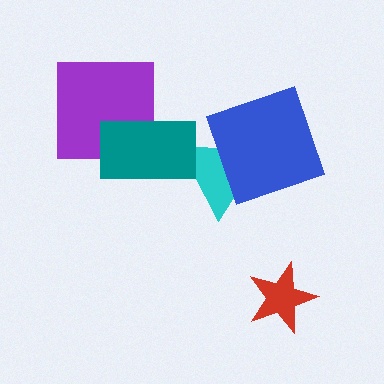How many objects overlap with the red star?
0 objects overlap with the red star.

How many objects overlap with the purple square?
1 object overlaps with the purple square.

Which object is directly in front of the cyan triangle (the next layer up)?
The blue square is directly in front of the cyan triangle.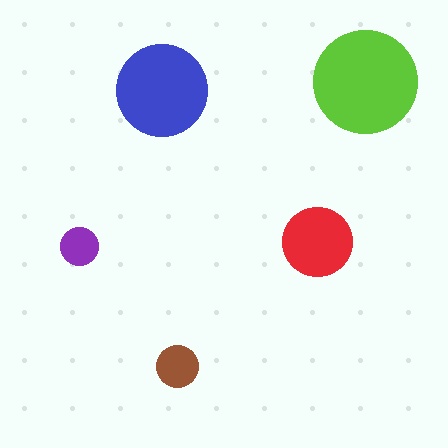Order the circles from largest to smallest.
the lime one, the blue one, the red one, the brown one, the purple one.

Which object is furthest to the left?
The purple circle is leftmost.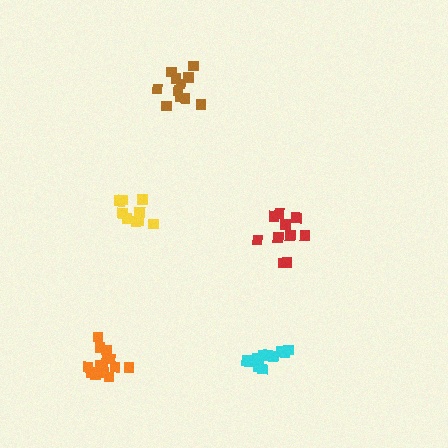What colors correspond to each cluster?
The clusters are colored: red, brown, orange, cyan, yellow.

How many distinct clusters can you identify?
There are 5 distinct clusters.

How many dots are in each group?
Group 1: 10 dots, Group 2: 11 dots, Group 3: 15 dots, Group 4: 12 dots, Group 5: 9 dots (57 total).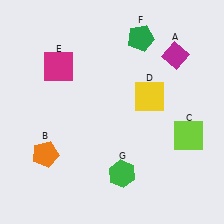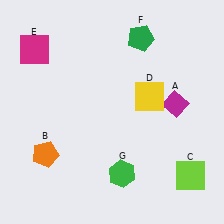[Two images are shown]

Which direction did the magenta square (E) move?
The magenta square (E) moved left.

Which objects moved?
The objects that moved are: the magenta diamond (A), the lime square (C), the magenta square (E).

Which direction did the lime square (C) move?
The lime square (C) moved down.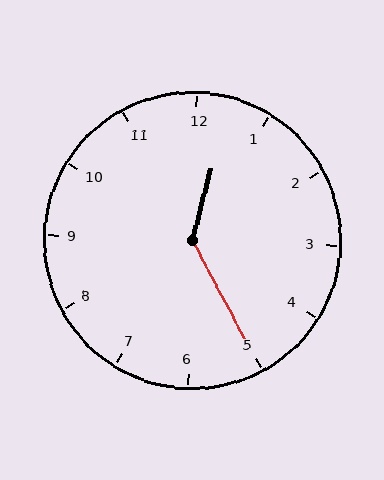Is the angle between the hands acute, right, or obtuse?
It is obtuse.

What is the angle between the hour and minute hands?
Approximately 138 degrees.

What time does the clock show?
12:25.